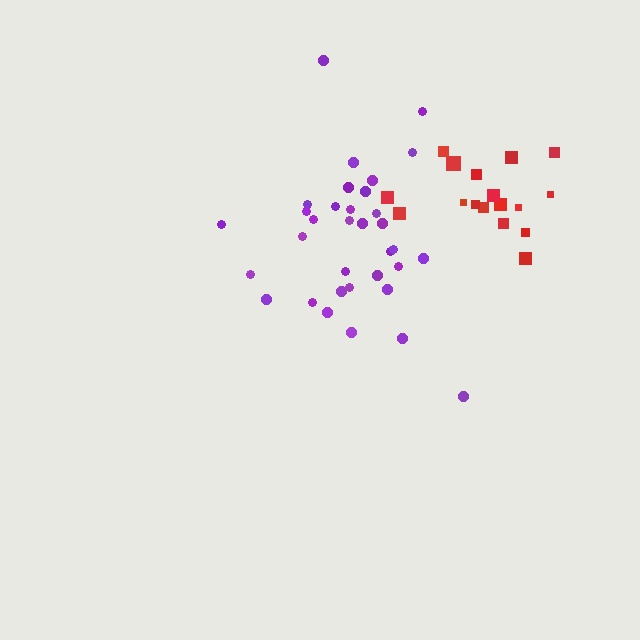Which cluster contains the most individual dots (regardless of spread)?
Purple (34).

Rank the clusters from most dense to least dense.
red, purple.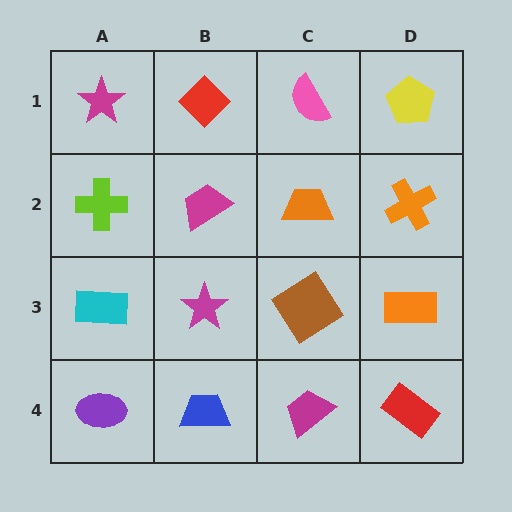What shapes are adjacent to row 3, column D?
An orange cross (row 2, column D), a red rectangle (row 4, column D), a brown diamond (row 3, column C).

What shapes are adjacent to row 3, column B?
A magenta trapezoid (row 2, column B), a blue trapezoid (row 4, column B), a cyan rectangle (row 3, column A), a brown diamond (row 3, column C).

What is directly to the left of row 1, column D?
A pink semicircle.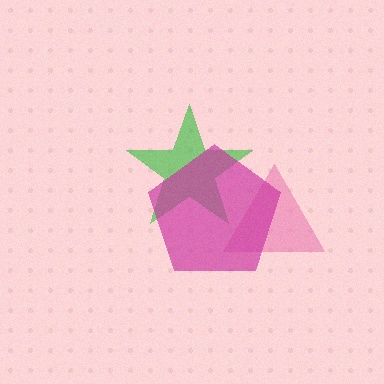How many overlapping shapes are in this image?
There are 3 overlapping shapes in the image.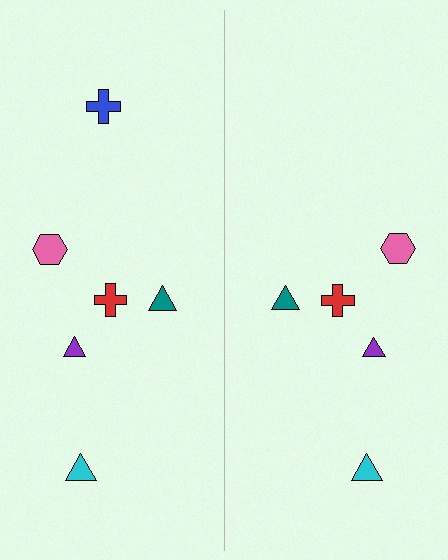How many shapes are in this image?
There are 11 shapes in this image.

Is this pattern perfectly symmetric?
No, the pattern is not perfectly symmetric. A blue cross is missing from the right side.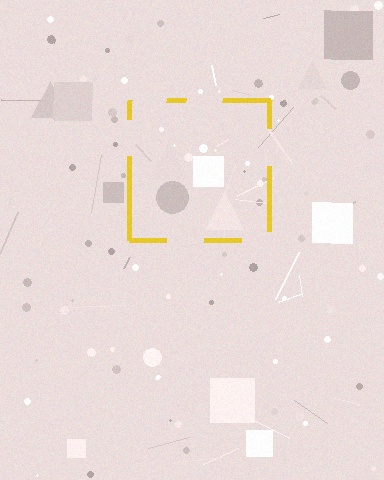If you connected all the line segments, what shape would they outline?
They would outline a square.